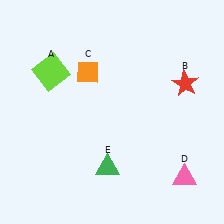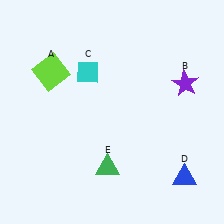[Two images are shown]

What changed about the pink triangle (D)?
In Image 1, D is pink. In Image 2, it changed to blue.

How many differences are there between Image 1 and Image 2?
There are 3 differences between the two images.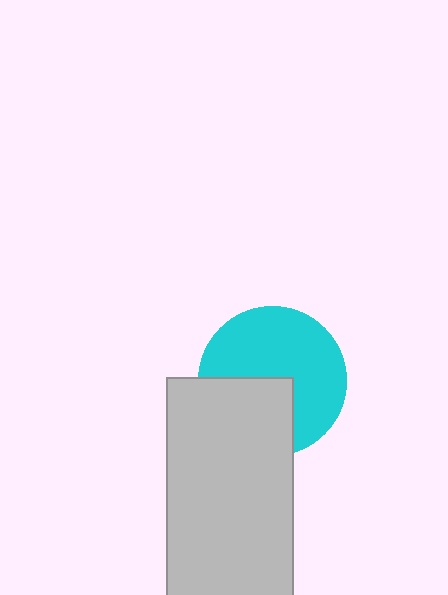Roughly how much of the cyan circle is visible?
About half of it is visible (roughly 64%).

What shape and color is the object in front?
The object in front is a light gray rectangle.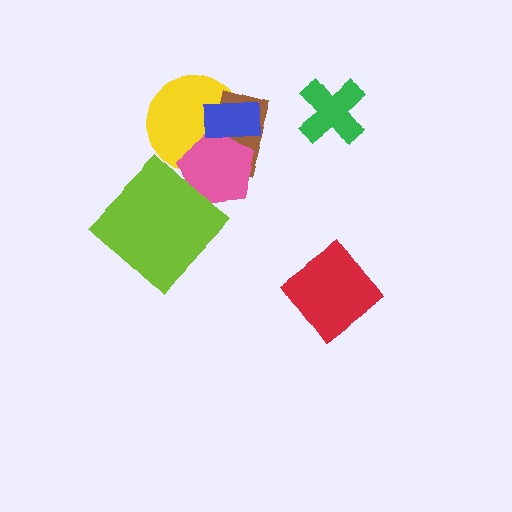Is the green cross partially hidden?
No, no other shape covers it.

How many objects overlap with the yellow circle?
3 objects overlap with the yellow circle.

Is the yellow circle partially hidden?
Yes, it is partially covered by another shape.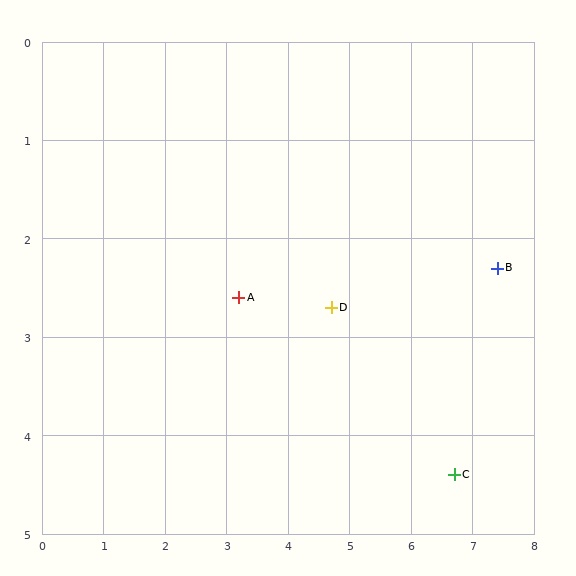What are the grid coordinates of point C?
Point C is at approximately (6.7, 4.4).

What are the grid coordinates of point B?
Point B is at approximately (7.4, 2.3).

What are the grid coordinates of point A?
Point A is at approximately (3.2, 2.6).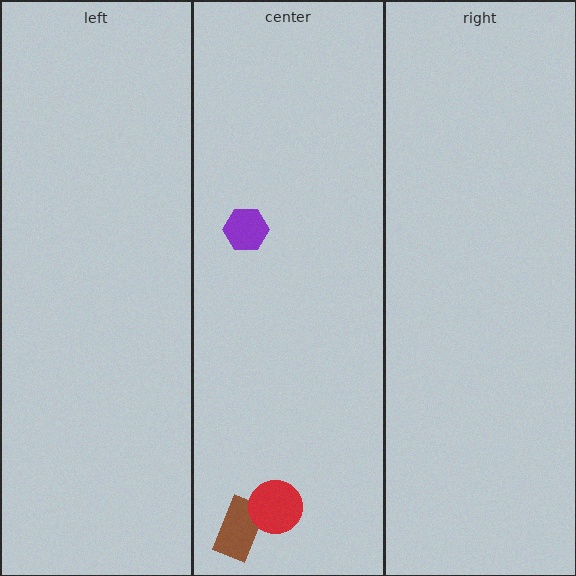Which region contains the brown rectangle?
The center region.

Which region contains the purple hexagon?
The center region.